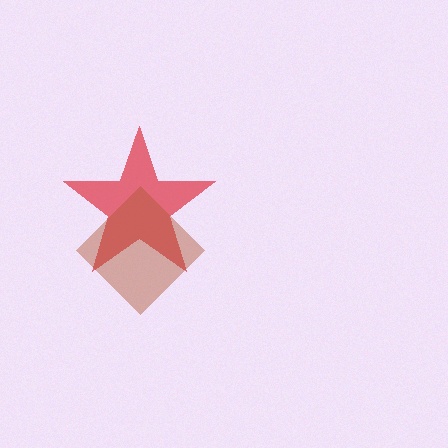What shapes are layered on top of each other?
The layered shapes are: a red star, a brown diamond.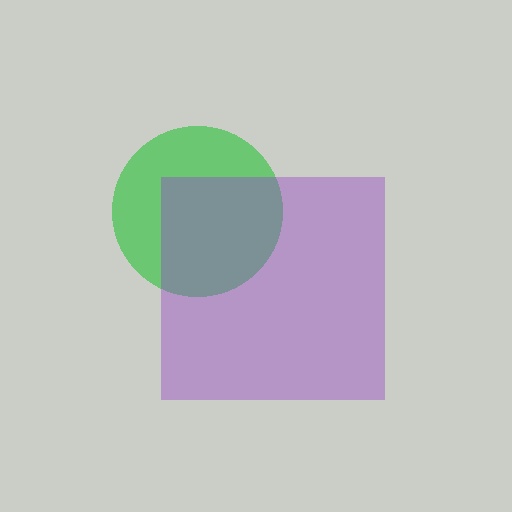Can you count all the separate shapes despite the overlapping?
Yes, there are 2 separate shapes.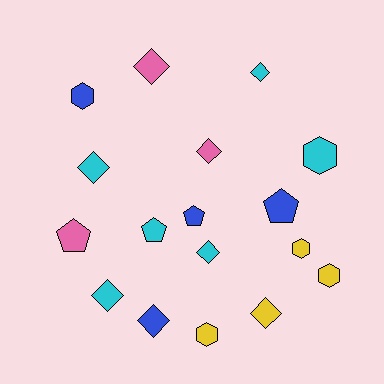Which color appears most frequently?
Cyan, with 6 objects.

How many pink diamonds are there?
There are 2 pink diamonds.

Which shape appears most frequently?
Diamond, with 8 objects.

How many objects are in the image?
There are 17 objects.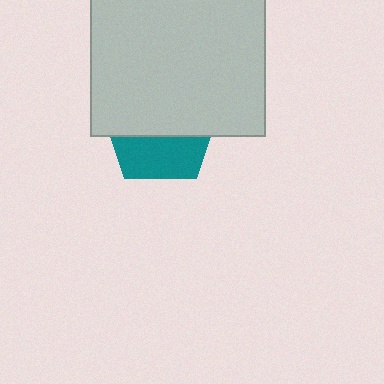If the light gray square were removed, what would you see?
You would see the complete teal pentagon.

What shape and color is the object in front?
The object in front is a light gray square.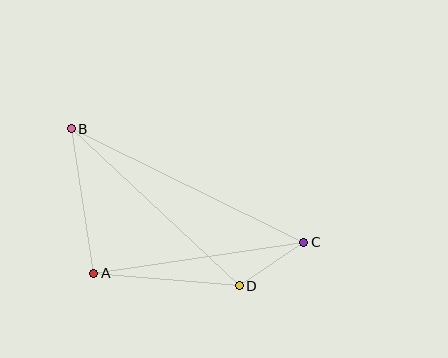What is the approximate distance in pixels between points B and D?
The distance between B and D is approximately 230 pixels.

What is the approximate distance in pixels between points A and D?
The distance between A and D is approximately 146 pixels.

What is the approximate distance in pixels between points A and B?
The distance between A and B is approximately 146 pixels.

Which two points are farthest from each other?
Points B and C are farthest from each other.